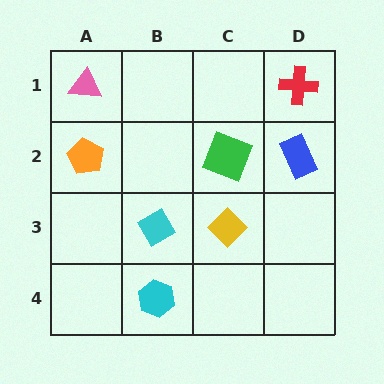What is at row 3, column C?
A yellow diamond.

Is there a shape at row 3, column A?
No, that cell is empty.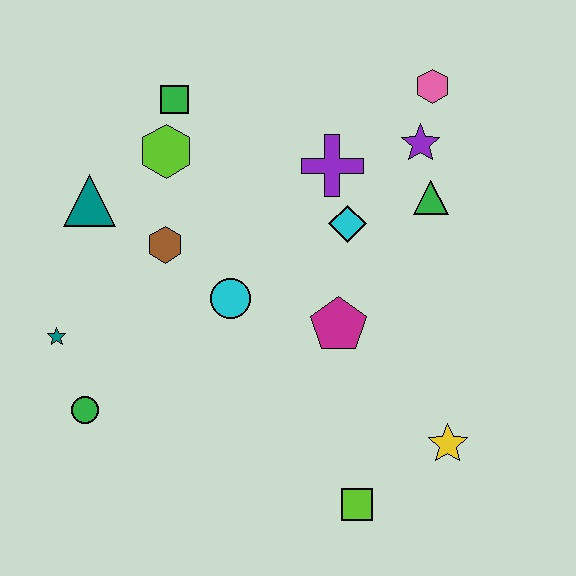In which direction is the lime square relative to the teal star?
The lime square is to the right of the teal star.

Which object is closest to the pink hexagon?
The purple star is closest to the pink hexagon.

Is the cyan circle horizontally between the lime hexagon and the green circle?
No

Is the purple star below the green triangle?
No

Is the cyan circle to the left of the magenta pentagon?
Yes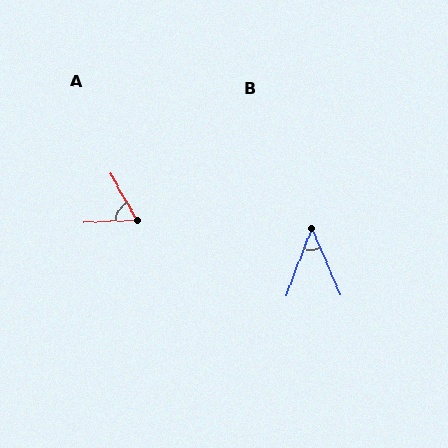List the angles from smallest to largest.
B (44°), A (63°).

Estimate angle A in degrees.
Approximately 63 degrees.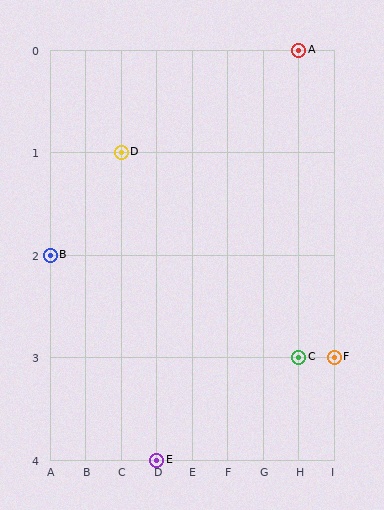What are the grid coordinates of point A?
Point A is at grid coordinates (H, 0).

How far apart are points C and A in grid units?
Points C and A are 3 rows apart.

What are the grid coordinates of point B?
Point B is at grid coordinates (A, 2).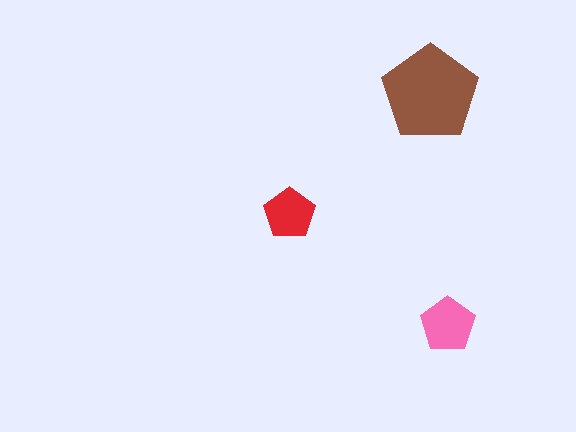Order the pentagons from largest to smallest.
the brown one, the pink one, the red one.